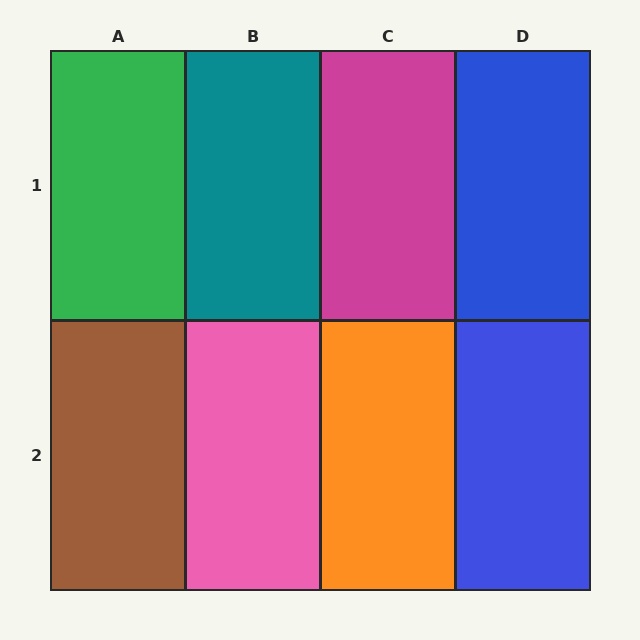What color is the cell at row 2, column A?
Brown.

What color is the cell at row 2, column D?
Blue.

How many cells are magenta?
1 cell is magenta.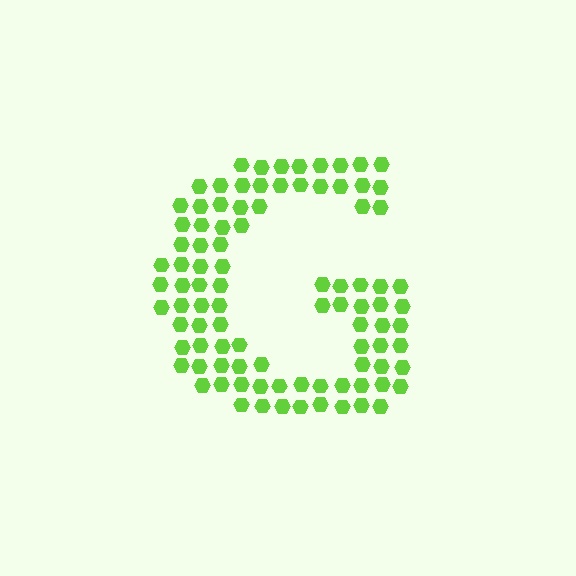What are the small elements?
The small elements are hexagons.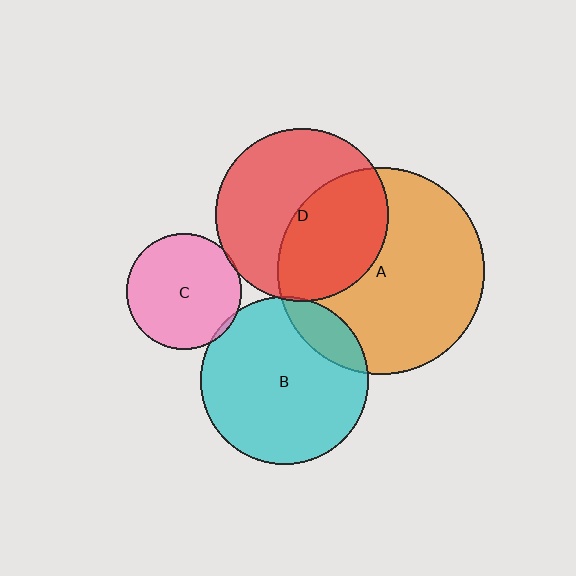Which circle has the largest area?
Circle A (orange).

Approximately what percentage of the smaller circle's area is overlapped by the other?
Approximately 5%.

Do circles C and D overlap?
Yes.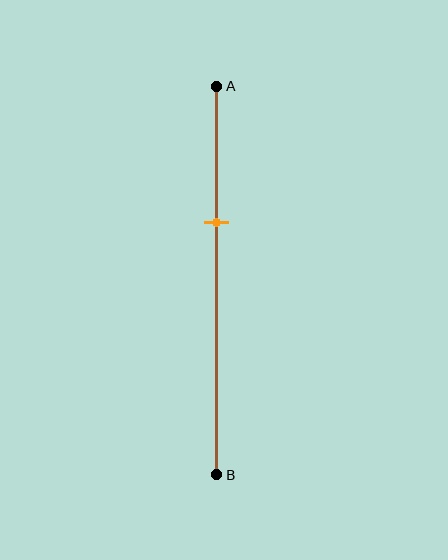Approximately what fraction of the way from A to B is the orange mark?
The orange mark is approximately 35% of the way from A to B.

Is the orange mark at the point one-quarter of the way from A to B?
No, the mark is at about 35% from A, not at the 25% one-quarter point.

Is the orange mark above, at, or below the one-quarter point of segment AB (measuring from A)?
The orange mark is below the one-quarter point of segment AB.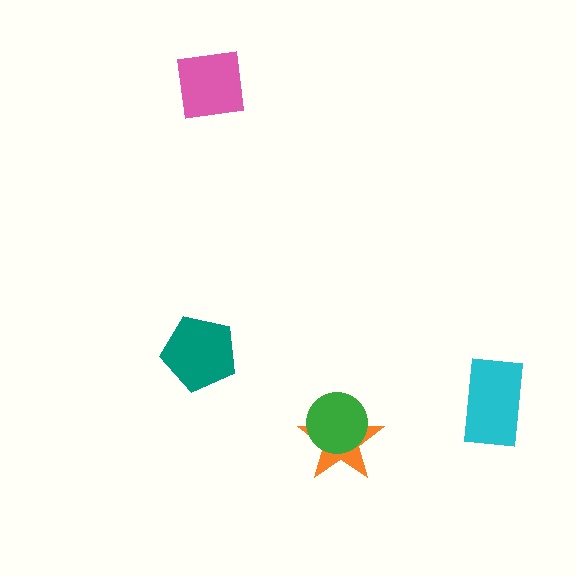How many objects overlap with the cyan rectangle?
0 objects overlap with the cyan rectangle.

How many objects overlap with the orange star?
1 object overlaps with the orange star.